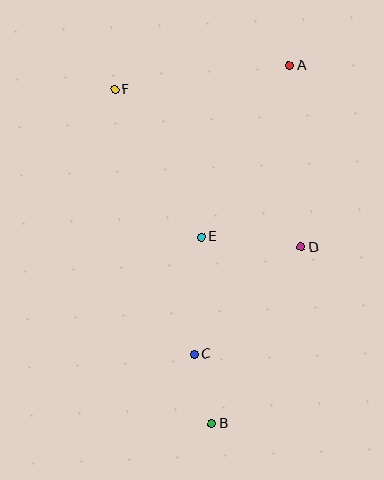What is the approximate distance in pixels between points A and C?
The distance between A and C is approximately 304 pixels.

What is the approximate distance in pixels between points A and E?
The distance between A and E is approximately 193 pixels.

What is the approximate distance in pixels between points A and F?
The distance between A and F is approximately 177 pixels.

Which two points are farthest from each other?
Points A and B are farthest from each other.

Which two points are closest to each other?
Points B and C are closest to each other.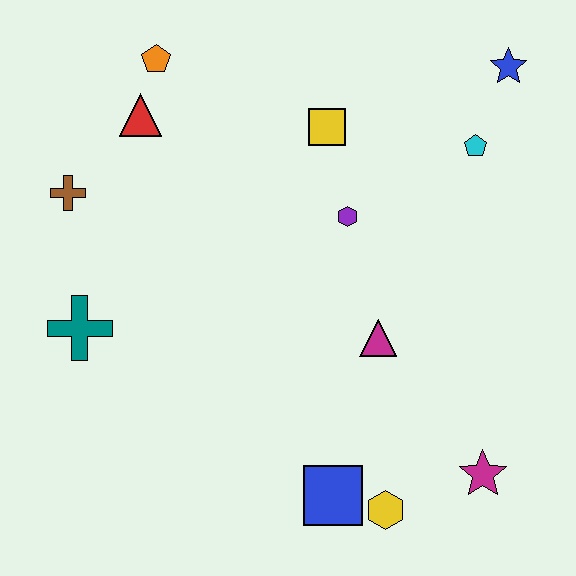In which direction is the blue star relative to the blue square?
The blue star is above the blue square.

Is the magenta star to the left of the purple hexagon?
No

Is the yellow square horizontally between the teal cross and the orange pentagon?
No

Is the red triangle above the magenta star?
Yes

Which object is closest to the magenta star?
The yellow hexagon is closest to the magenta star.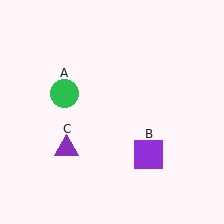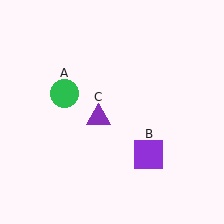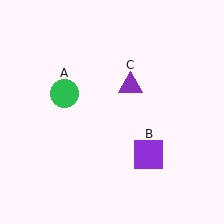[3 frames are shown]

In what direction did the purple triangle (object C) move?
The purple triangle (object C) moved up and to the right.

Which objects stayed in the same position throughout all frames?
Green circle (object A) and purple square (object B) remained stationary.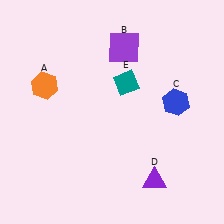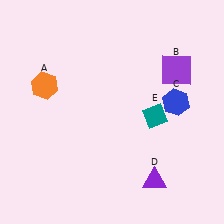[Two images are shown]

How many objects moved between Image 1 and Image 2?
2 objects moved between the two images.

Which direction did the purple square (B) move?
The purple square (B) moved right.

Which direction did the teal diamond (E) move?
The teal diamond (E) moved down.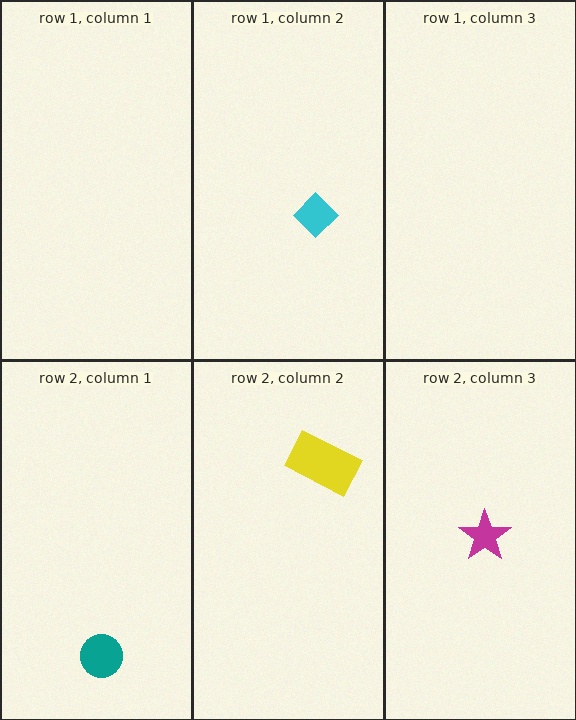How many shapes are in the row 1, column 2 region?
1.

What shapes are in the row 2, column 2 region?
The yellow rectangle.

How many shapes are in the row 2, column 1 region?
1.